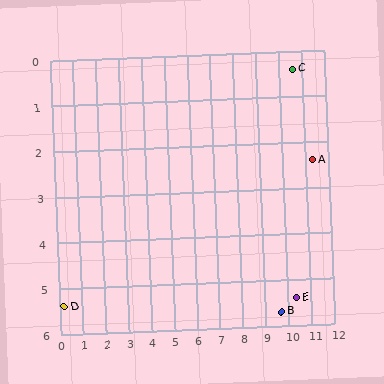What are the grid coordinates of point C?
Point C is at approximately (10.6, 0.4).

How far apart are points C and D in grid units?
Points C and D are about 11.5 grid units apart.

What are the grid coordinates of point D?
Point D is at approximately (0.2, 5.4).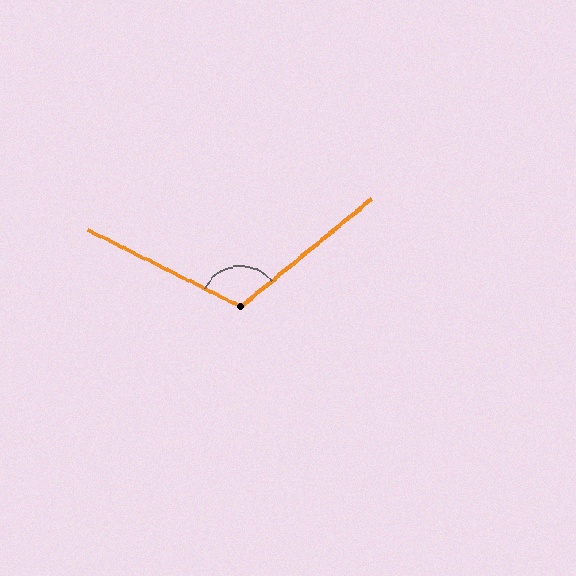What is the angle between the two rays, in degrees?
Approximately 114 degrees.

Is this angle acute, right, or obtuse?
It is obtuse.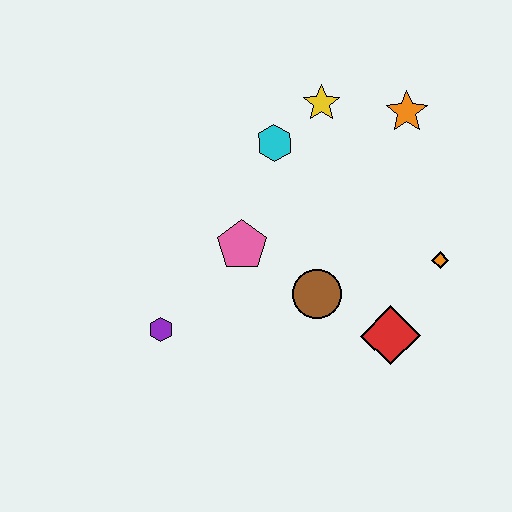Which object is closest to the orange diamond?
The red diamond is closest to the orange diamond.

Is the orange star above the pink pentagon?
Yes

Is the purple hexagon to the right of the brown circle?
No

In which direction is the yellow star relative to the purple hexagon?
The yellow star is above the purple hexagon.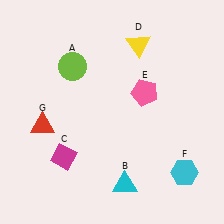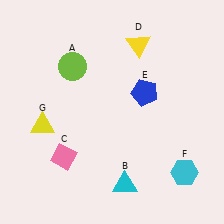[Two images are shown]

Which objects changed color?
C changed from magenta to pink. E changed from pink to blue. G changed from red to yellow.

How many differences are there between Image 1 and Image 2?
There are 3 differences between the two images.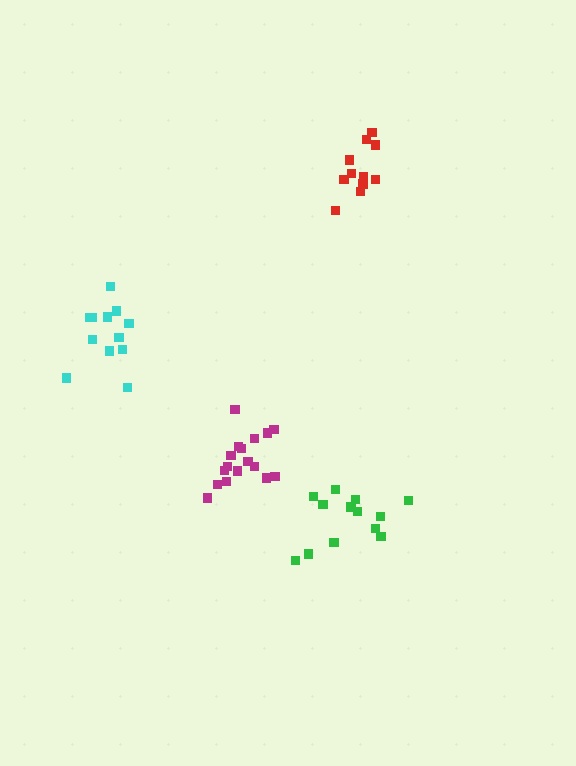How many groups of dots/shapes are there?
There are 4 groups.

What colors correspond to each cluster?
The clusters are colored: magenta, green, red, cyan.